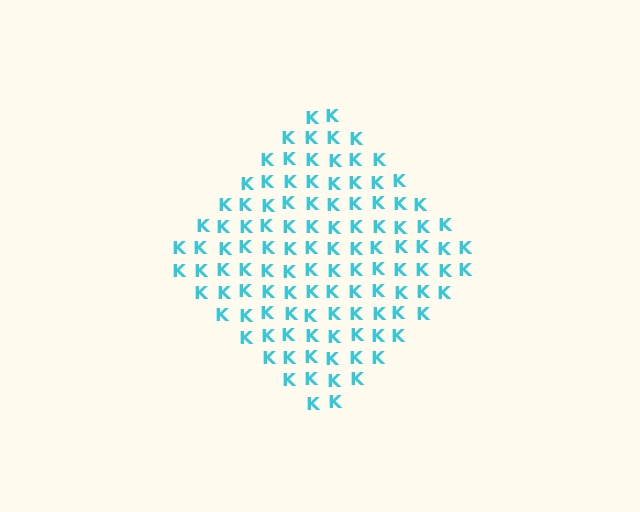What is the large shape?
The large shape is a diamond.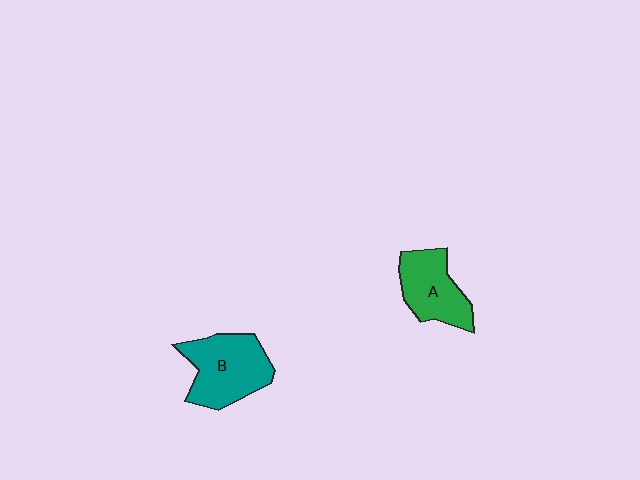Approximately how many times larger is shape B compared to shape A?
Approximately 1.3 times.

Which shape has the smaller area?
Shape A (green).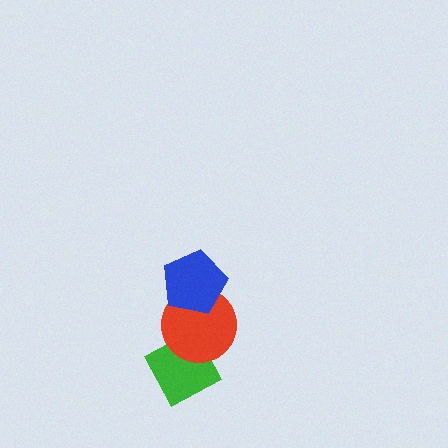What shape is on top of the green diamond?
The red circle is on top of the green diamond.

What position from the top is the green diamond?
The green diamond is 3rd from the top.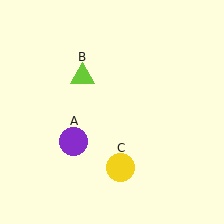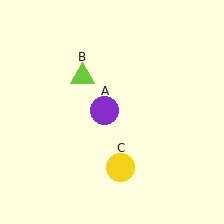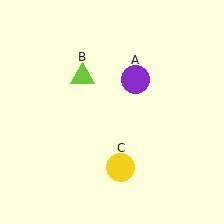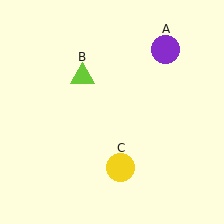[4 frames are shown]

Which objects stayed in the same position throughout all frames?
Lime triangle (object B) and yellow circle (object C) remained stationary.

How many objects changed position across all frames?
1 object changed position: purple circle (object A).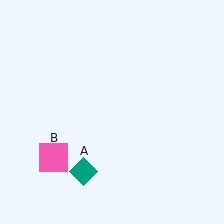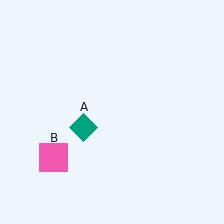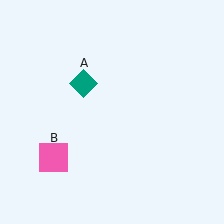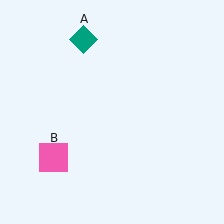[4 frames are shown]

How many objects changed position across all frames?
1 object changed position: teal diamond (object A).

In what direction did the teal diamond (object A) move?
The teal diamond (object A) moved up.